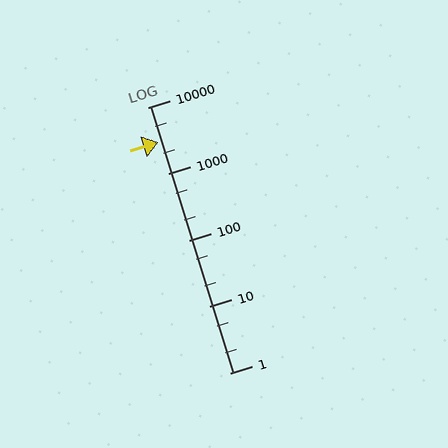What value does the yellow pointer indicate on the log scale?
The pointer indicates approximately 3000.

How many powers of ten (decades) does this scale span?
The scale spans 4 decades, from 1 to 10000.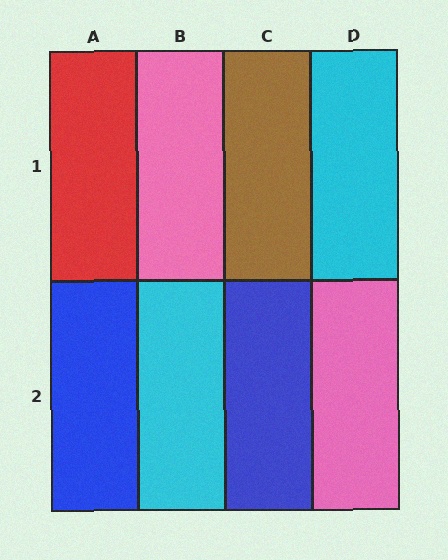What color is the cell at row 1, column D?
Cyan.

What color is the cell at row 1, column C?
Brown.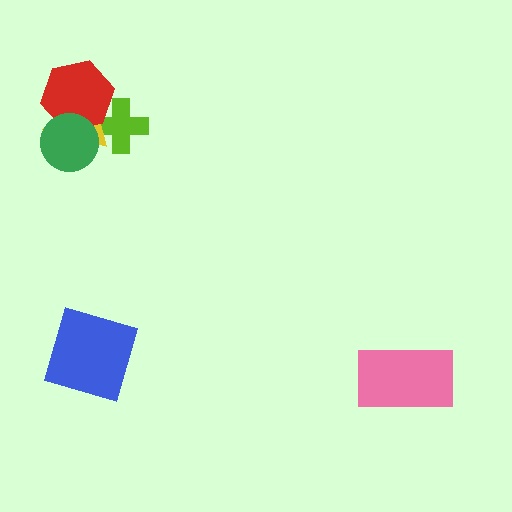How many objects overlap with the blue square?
0 objects overlap with the blue square.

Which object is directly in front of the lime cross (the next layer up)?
The yellow triangle is directly in front of the lime cross.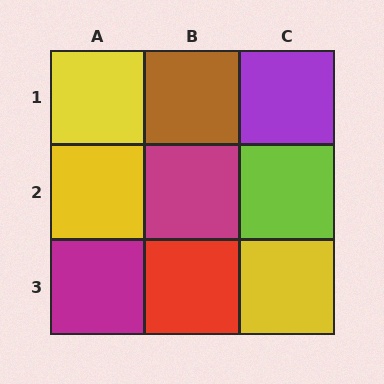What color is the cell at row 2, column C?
Lime.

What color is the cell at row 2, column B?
Magenta.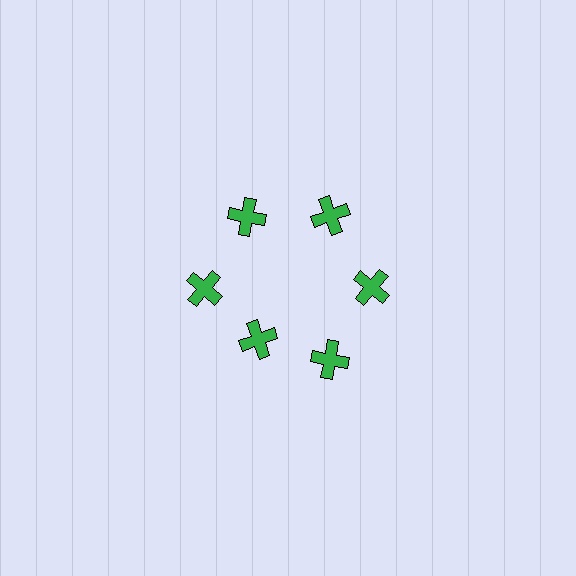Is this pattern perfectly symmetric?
No. The 6 green crosses are arranged in a ring, but one element near the 7 o'clock position is pulled inward toward the center, breaking the 6-fold rotational symmetry.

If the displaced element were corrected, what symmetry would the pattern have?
It would have 6-fold rotational symmetry — the pattern would map onto itself every 60 degrees.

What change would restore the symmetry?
The symmetry would be restored by moving it outward, back onto the ring so that all 6 crosses sit at equal angles and equal distance from the center.